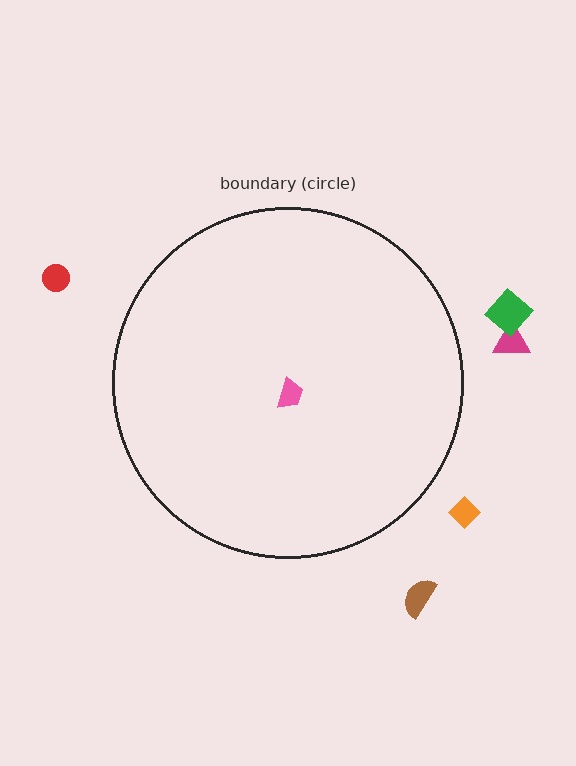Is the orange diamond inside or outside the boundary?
Outside.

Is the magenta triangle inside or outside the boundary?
Outside.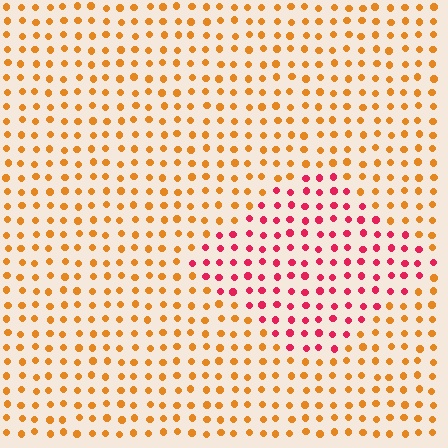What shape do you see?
I see a diamond.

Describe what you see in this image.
The image is filled with small orange elements in a uniform arrangement. A diamond-shaped region is visible where the elements are tinted to a slightly different hue, forming a subtle color boundary.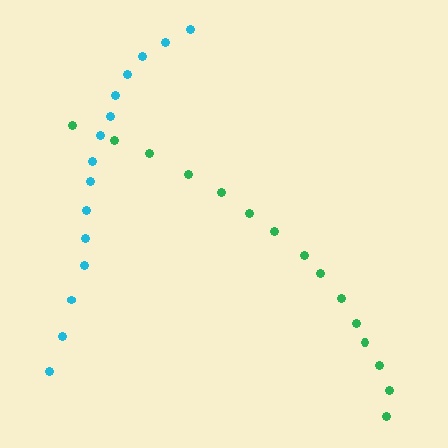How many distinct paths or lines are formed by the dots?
There are 2 distinct paths.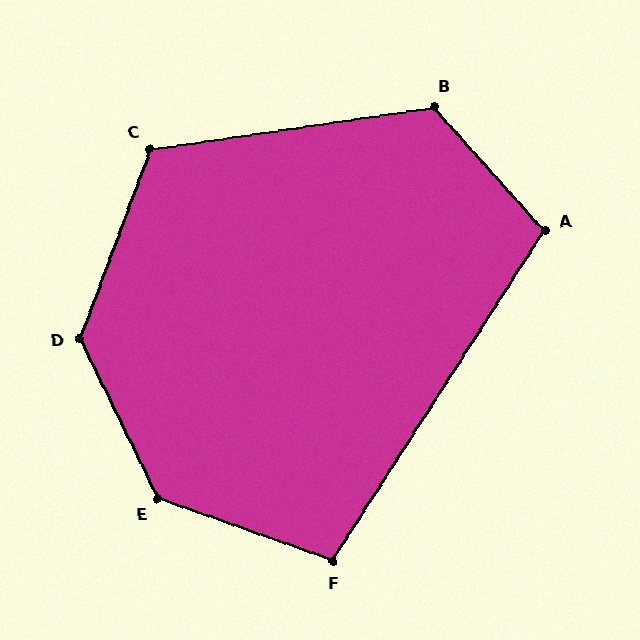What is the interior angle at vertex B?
Approximately 123 degrees (obtuse).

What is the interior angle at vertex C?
Approximately 119 degrees (obtuse).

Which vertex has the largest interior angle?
E, at approximately 136 degrees.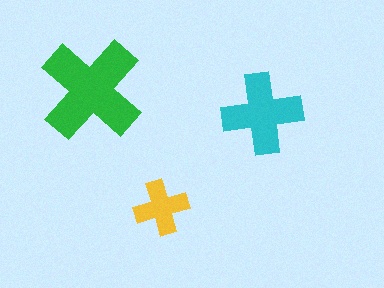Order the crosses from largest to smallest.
the green one, the cyan one, the yellow one.